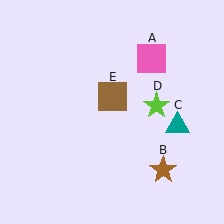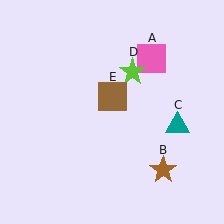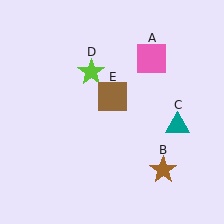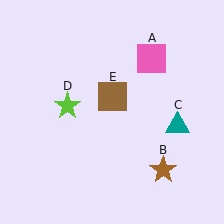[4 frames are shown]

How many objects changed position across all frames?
1 object changed position: lime star (object D).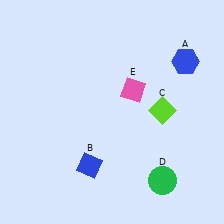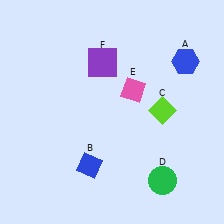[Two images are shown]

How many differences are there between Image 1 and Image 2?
There is 1 difference between the two images.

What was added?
A purple square (F) was added in Image 2.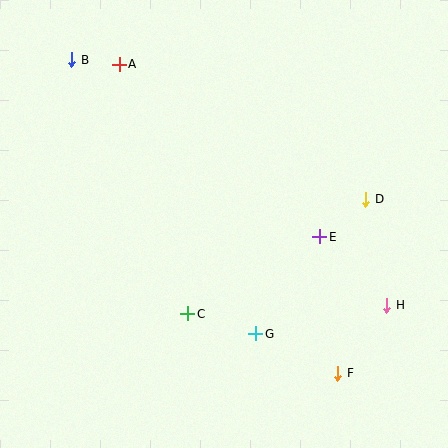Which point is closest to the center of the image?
Point E at (320, 237) is closest to the center.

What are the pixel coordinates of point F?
Point F is at (338, 373).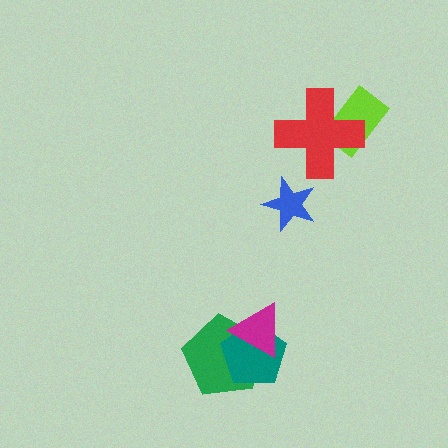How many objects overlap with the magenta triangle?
2 objects overlap with the magenta triangle.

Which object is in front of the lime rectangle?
The red cross is in front of the lime rectangle.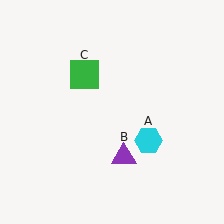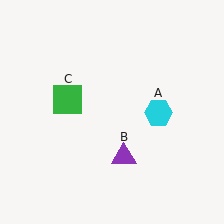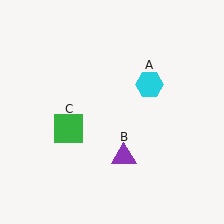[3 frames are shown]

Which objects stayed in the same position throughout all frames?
Purple triangle (object B) remained stationary.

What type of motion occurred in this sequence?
The cyan hexagon (object A), green square (object C) rotated counterclockwise around the center of the scene.